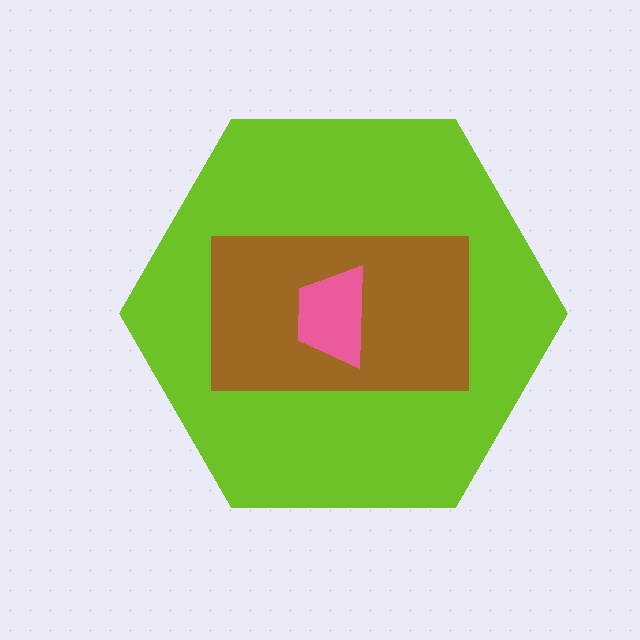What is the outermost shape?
The lime hexagon.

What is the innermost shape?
The pink trapezoid.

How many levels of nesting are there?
3.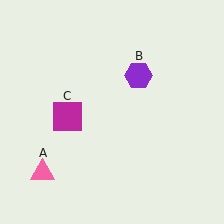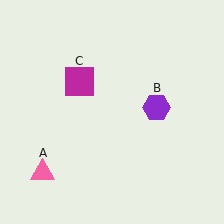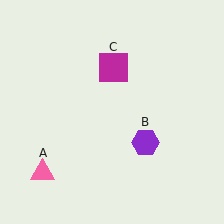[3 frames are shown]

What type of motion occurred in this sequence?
The purple hexagon (object B), magenta square (object C) rotated clockwise around the center of the scene.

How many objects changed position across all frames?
2 objects changed position: purple hexagon (object B), magenta square (object C).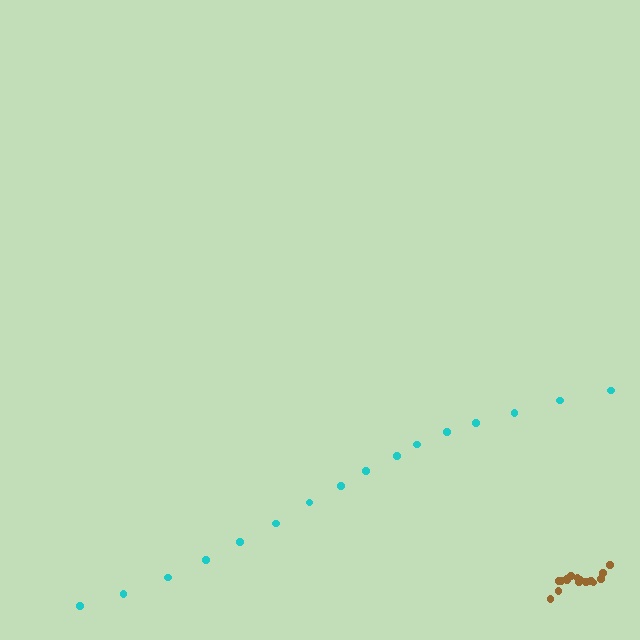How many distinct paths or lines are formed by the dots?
There are 2 distinct paths.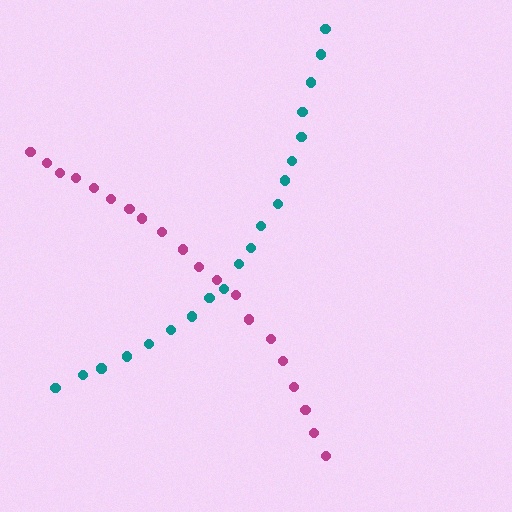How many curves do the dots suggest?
There are 2 distinct paths.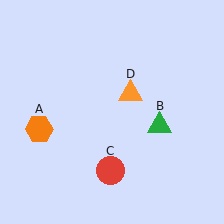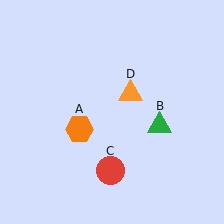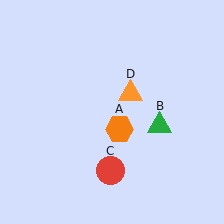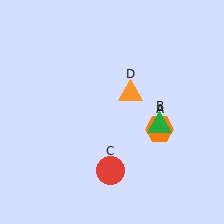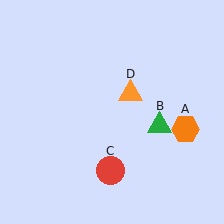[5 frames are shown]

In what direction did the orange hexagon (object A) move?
The orange hexagon (object A) moved right.